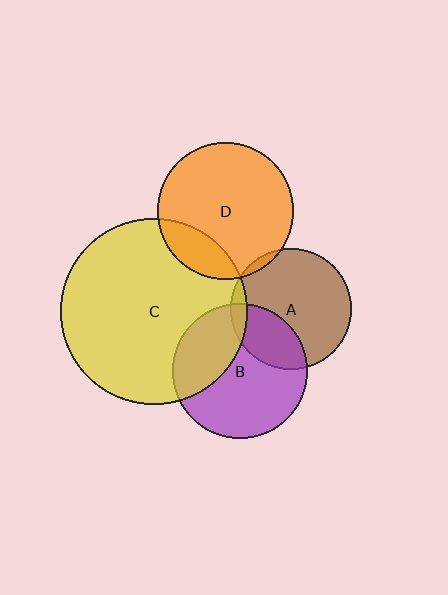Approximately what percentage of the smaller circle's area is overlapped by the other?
Approximately 5%.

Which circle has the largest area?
Circle C (yellow).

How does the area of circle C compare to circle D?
Approximately 1.9 times.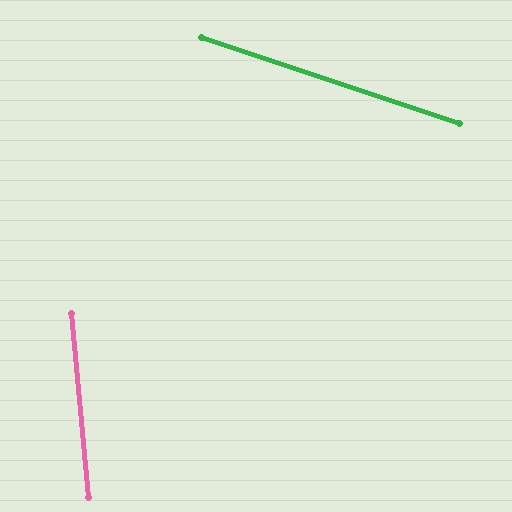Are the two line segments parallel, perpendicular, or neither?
Neither parallel nor perpendicular — they differ by about 66°.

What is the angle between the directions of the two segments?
Approximately 66 degrees.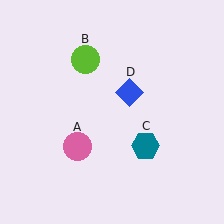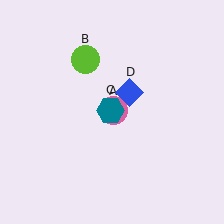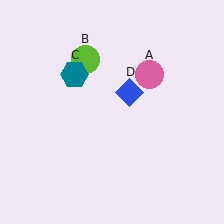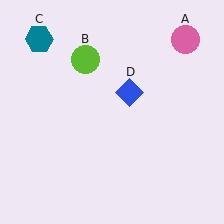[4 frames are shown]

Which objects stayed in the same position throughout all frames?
Lime circle (object B) and blue diamond (object D) remained stationary.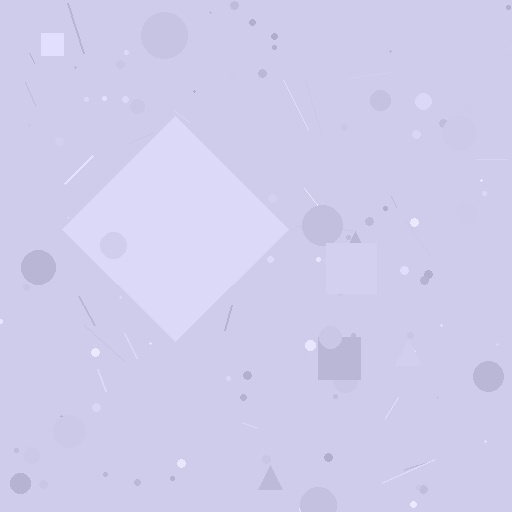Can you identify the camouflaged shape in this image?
The camouflaged shape is a diamond.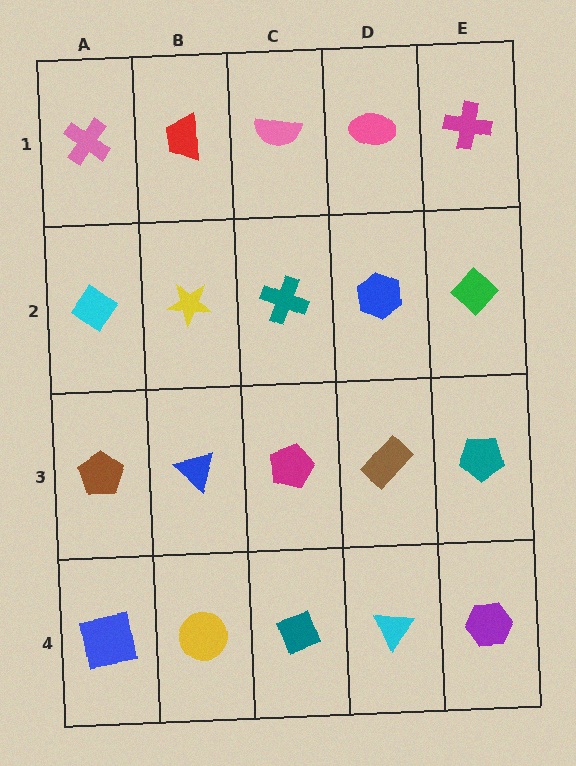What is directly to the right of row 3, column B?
A magenta pentagon.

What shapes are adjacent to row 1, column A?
A cyan diamond (row 2, column A), a red trapezoid (row 1, column B).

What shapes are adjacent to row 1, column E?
A green diamond (row 2, column E), a pink ellipse (row 1, column D).